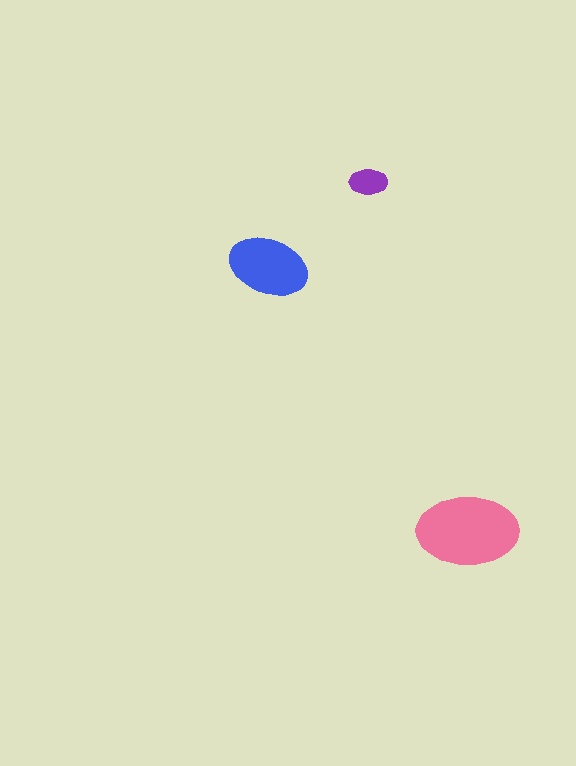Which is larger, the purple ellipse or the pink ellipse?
The pink one.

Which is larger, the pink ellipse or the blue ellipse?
The pink one.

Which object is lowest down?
The pink ellipse is bottommost.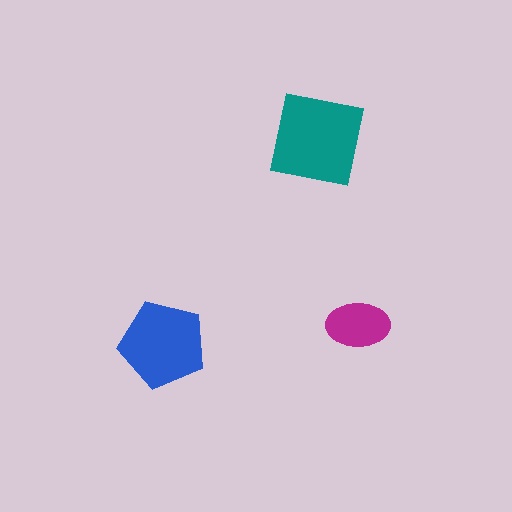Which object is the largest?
The teal square.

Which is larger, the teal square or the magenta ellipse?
The teal square.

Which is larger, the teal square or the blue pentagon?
The teal square.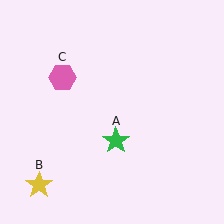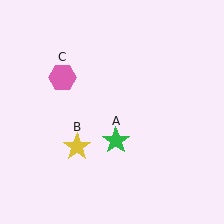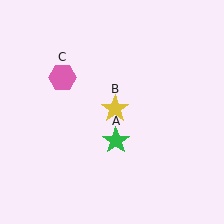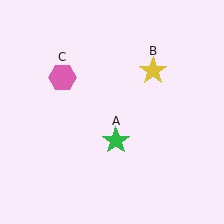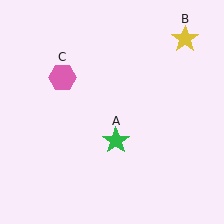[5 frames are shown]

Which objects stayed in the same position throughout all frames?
Green star (object A) and pink hexagon (object C) remained stationary.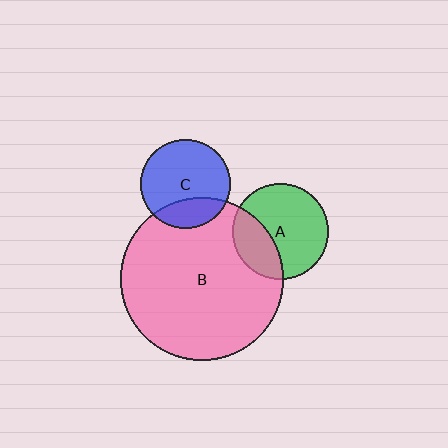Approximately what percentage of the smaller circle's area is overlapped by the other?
Approximately 30%.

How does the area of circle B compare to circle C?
Approximately 3.3 times.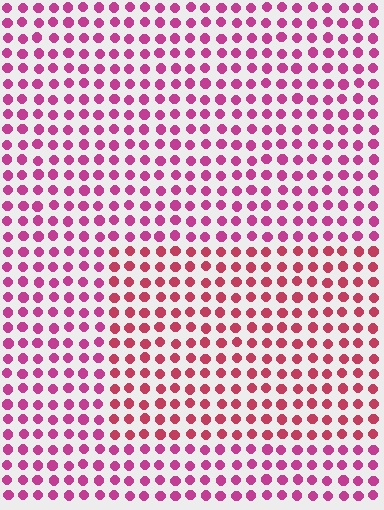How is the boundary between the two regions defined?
The boundary is defined purely by a slight shift in hue (about 25 degrees). Spacing, size, and orientation are identical on both sides.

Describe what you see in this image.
The image is filled with small magenta elements in a uniform arrangement. A rectangle-shaped region is visible where the elements are tinted to a slightly different hue, forming a subtle color boundary.